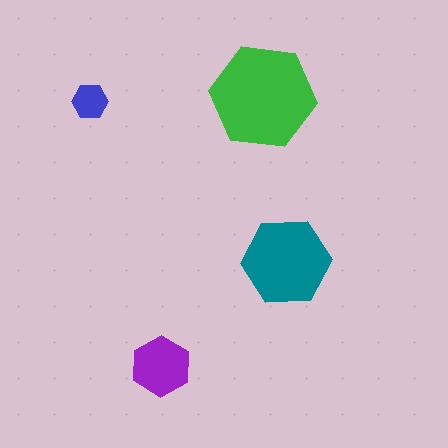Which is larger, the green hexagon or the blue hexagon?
The green one.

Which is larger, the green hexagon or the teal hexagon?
The green one.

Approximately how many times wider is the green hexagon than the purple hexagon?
About 2 times wider.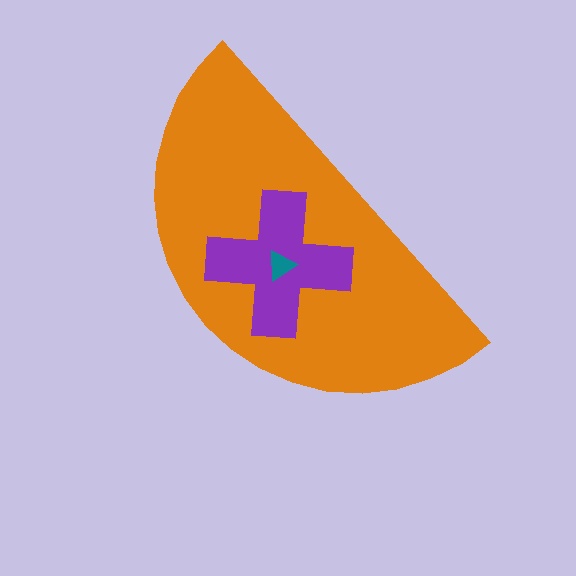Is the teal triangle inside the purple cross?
Yes.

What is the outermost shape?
The orange semicircle.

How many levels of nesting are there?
3.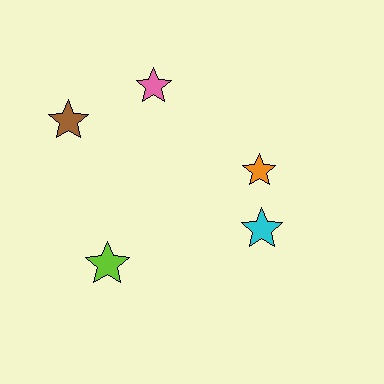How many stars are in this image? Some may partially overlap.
There are 5 stars.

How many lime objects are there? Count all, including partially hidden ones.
There is 1 lime object.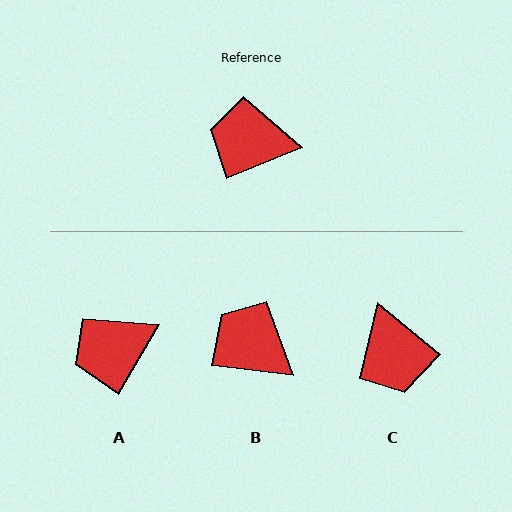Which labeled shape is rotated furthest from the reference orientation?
C, about 117 degrees away.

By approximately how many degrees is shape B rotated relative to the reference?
Approximately 29 degrees clockwise.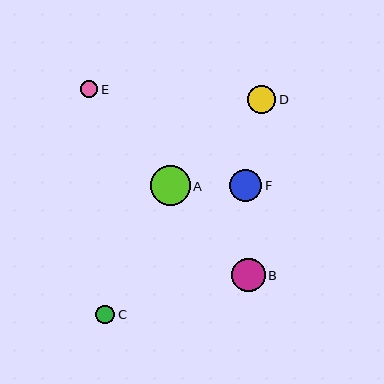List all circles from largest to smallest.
From largest to smallest: A, B, F, D, C, E.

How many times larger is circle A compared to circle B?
Circle A is approximately 1.2 times the size of circle B.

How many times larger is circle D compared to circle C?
Circle D is approximately 1.5 times the size of circle C.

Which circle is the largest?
Circle A is the largest with a size of approximately 40 pixels.